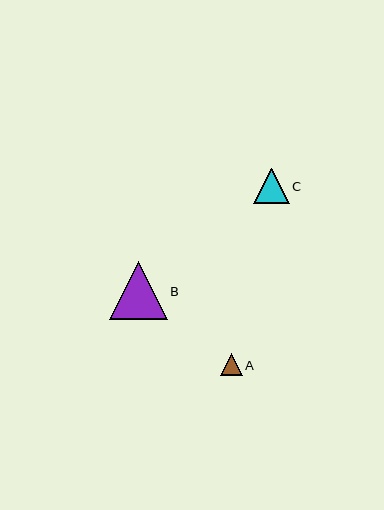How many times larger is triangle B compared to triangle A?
Triangle B is approximately 2.6 times the size of triangle A.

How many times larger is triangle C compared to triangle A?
Triangle C is approximately 1.6 times the size of triangle A.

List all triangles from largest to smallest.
From largest to smallest: B, C, A.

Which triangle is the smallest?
Triangle A is the smallest with a size of approximately 22 pixels.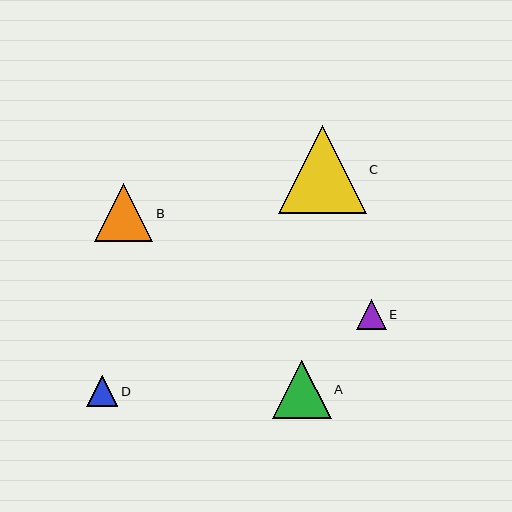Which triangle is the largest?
Triangle C is the largest with a size of approximately 88 pixels.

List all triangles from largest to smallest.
From largest to smallest: C, A, B, D, E.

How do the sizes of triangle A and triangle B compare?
Triangle A and triangle B are approximately the same size.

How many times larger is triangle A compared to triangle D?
Triangle A is approximately 1.9 times the size of triangle D.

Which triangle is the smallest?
Triangle E is the smallest with a size of approximately 29 pixels.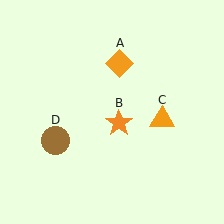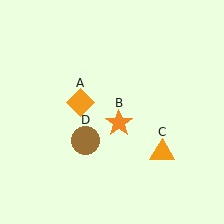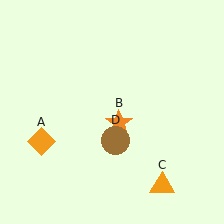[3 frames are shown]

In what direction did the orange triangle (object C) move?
The orange triangle (object C) moved down.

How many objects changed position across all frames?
3 objects changed position: orange diamond (object A), orange triangle (object C), brown circle (object D).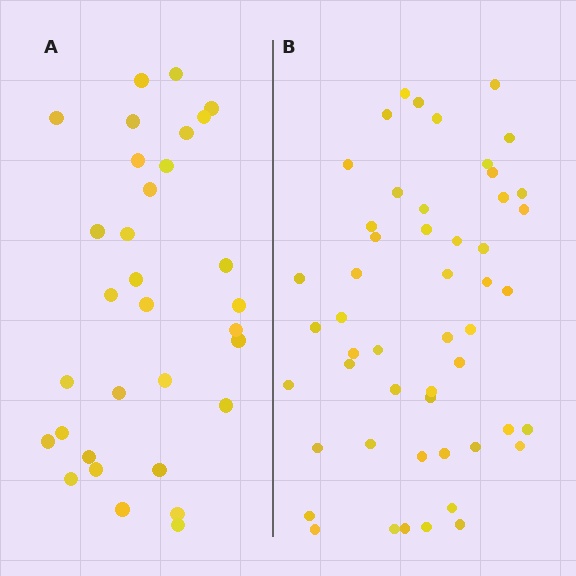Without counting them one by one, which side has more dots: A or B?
Region B (the right region) has more dots.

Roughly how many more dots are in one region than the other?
Region B has approximately 20 more dots than region A.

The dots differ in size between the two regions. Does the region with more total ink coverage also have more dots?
No. Region A has more total ink coverage because its dots are larger, but region B actually contains more individual dots. Total area can be misleading — the number of items is what matters here.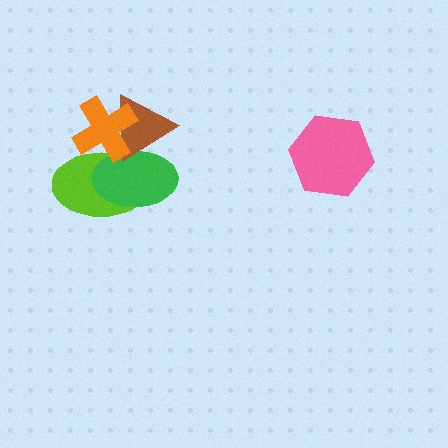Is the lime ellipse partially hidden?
Yes, it is partially covered by another shape.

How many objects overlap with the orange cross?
3 objects overlap with the orange cross.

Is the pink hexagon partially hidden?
No, no other shape covers it.